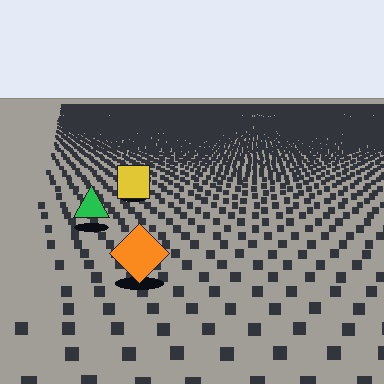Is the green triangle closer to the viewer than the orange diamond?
No. The orange diamond is closer — you can tell from the texture gradient: the ground texture is coarser near it.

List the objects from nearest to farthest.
From nearest to farthest: the orange diamond, the green triangle, the yellow square.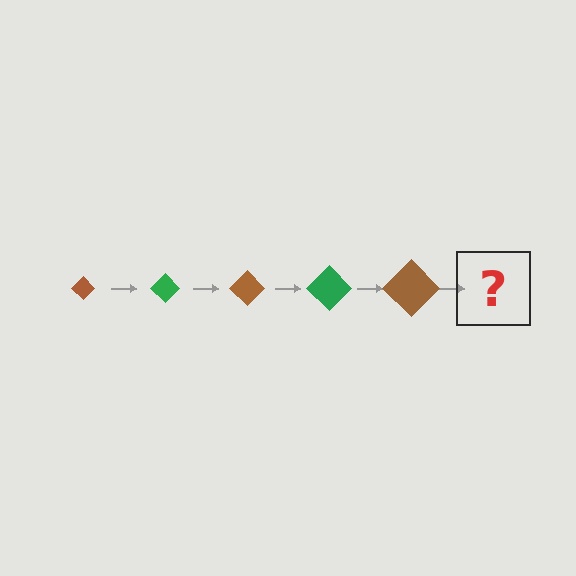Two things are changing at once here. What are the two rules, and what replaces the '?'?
The two rules are that the diamond grows larger each step and the color cycles through brown and green. The '?' should be a green diamond, larger than the previous one.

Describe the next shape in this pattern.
It should be a green diamond, larger than the previous one.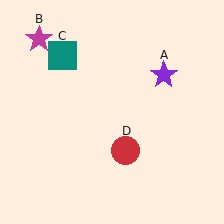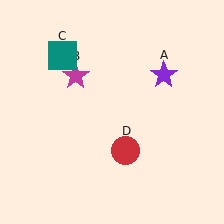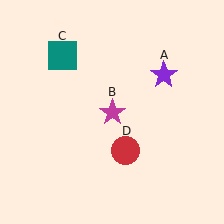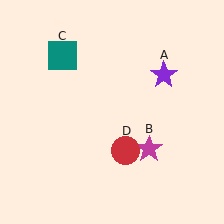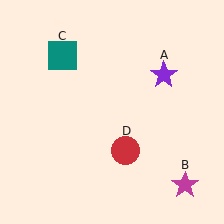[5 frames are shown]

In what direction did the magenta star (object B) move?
The magenta star (object B) moved down and to the right.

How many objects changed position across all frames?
1 object changed position: magenta star (object B).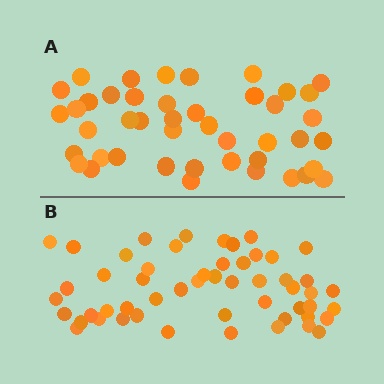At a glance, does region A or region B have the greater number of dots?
Region B (the bottom region) has more dots.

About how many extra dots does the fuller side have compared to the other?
Region B has roughly 8 or so more dots than region A.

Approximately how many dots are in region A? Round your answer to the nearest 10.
About 40 dots. (The exact count is 44, which rounds to 40.)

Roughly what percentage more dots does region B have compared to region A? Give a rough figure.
About 20% more.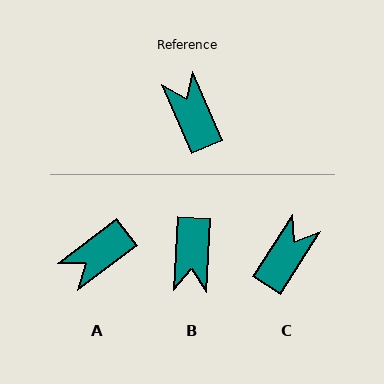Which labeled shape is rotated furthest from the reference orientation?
B, about 154 degrees away.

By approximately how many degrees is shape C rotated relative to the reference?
Approximately 56 degrees clockwise.